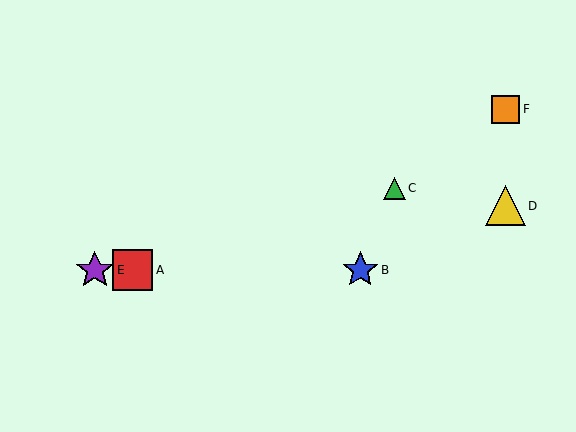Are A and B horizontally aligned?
Yes, both are at y≈270.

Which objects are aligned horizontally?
Objects A, B, E are aligned horizontally.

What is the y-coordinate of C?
Object C is at y≈188.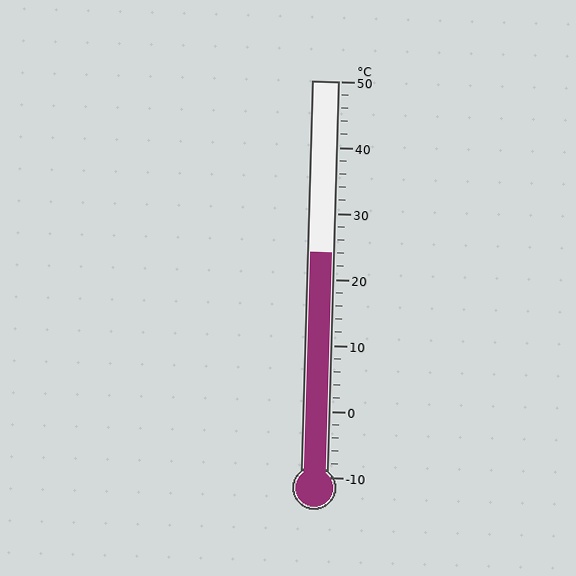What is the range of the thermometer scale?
The thermometer scale ranges from -10°C to 50°C.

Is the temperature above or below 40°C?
The temperature is below 40°C.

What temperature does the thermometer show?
The thermometer shows approximately 24°C.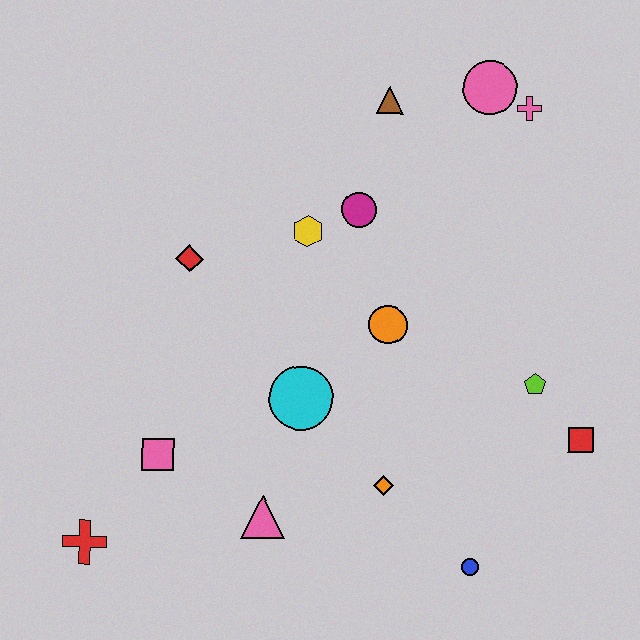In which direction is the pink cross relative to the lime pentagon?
The pink cross is above the lime pentagon.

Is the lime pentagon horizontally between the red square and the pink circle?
Yes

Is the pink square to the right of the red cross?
Yes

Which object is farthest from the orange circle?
The red cross is farthest from the orange circle.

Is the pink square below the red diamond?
Yes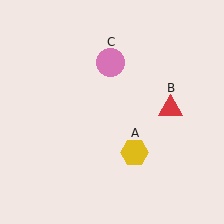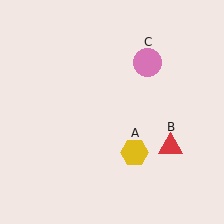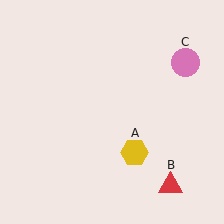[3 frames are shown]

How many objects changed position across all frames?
2 objects changed position: red triangle (object B), pink circle (object C).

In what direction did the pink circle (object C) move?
The pink circle (object C) moved right.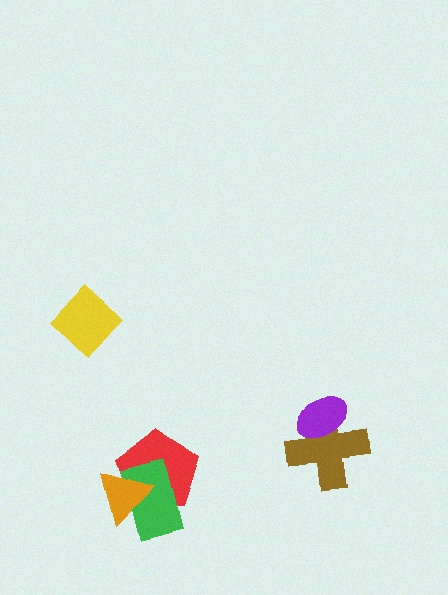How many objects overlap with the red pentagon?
2 objects overlap with the red pentagon.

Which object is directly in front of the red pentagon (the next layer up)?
The green rectangle is directly in front of the red pentagon.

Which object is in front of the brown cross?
The purple ellipse is in front of the brown cross.